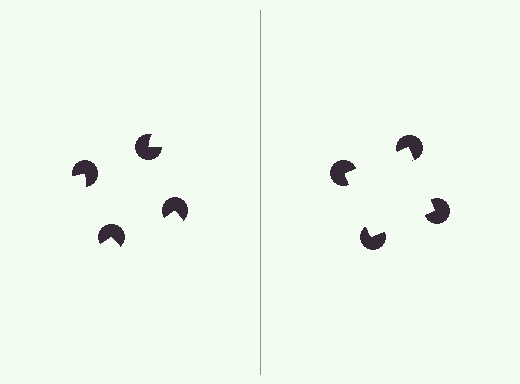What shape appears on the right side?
An illusory square.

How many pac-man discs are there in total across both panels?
8 — 4 on each side.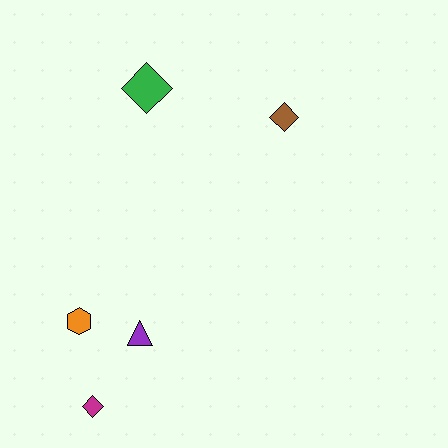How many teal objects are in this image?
There are no teal objects.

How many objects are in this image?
There are 5 objects.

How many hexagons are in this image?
There is 1 hexagon.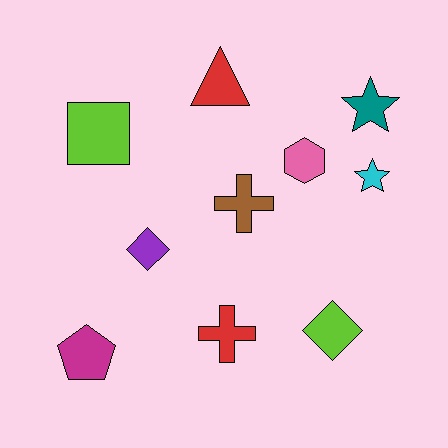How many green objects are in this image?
There are no green objects.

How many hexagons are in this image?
There is 1 hexagon.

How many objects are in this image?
There are 10 objects.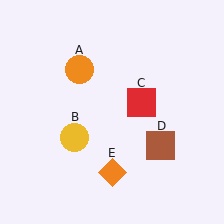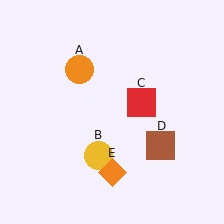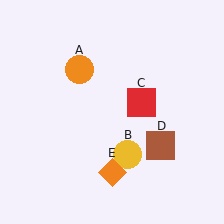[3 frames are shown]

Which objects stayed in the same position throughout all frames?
Orange circle (object A) and red square (object C) and brown square (object D) and orange diamond (object E) remained stationary.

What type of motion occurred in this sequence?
The yellow circle (object B) rotated counterclockwise around the center of the scene.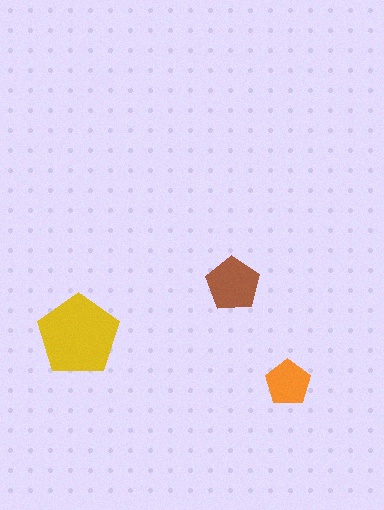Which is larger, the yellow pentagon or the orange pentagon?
The yellow one.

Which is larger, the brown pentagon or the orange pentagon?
The brown one.